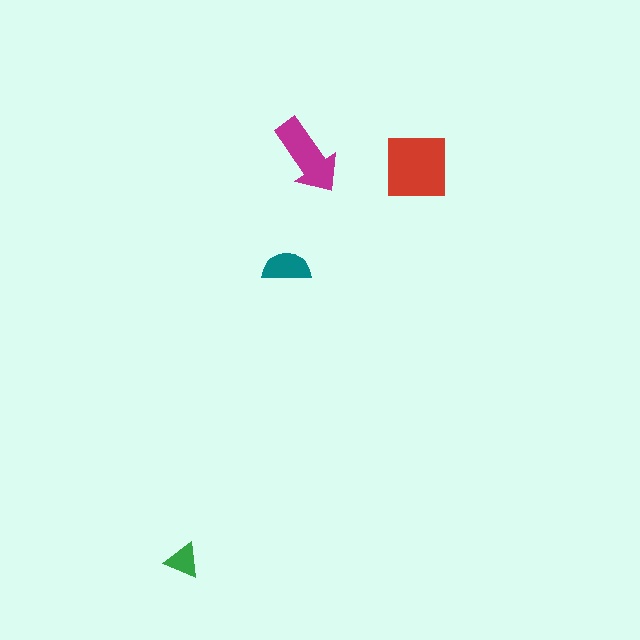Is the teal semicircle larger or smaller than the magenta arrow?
Smaller.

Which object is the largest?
The red square.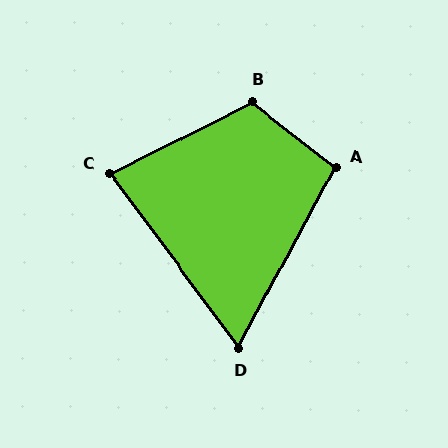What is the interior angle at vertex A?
Approximately 100 degrees (obtuse).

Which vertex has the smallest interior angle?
D, at approximately 65 degrees.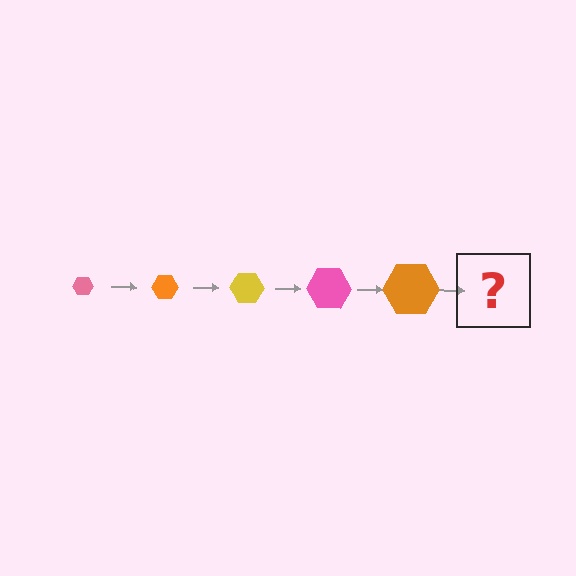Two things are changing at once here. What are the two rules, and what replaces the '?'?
The two rules are that the hexagon grows larger each step and the color cycles through pink, orange, and yellow. The '?' should be a yellow hexagon, larger than the previous one.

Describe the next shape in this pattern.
It should be a yellow hexagon, larger than the previous one.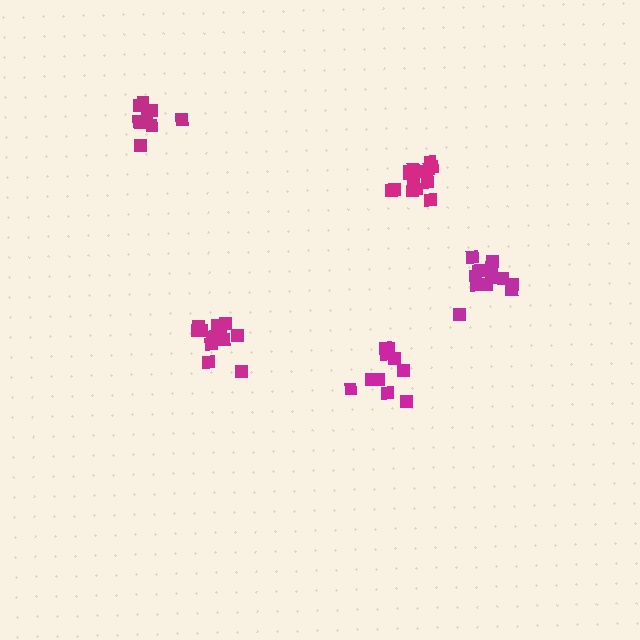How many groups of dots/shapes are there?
There are 5 groups.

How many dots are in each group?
Group 1: 12 dots, Group 2: 11 dots, Group 3: 10 dots, Group 4: 12 dots, Group 5: 14 dots (59 total).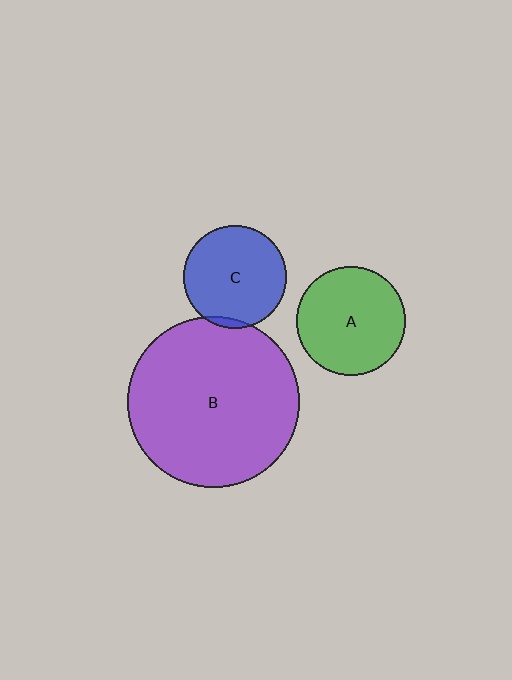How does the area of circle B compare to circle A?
Approximately 2.5 times.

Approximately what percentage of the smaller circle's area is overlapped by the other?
Approximately 5%.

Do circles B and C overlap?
Yes.